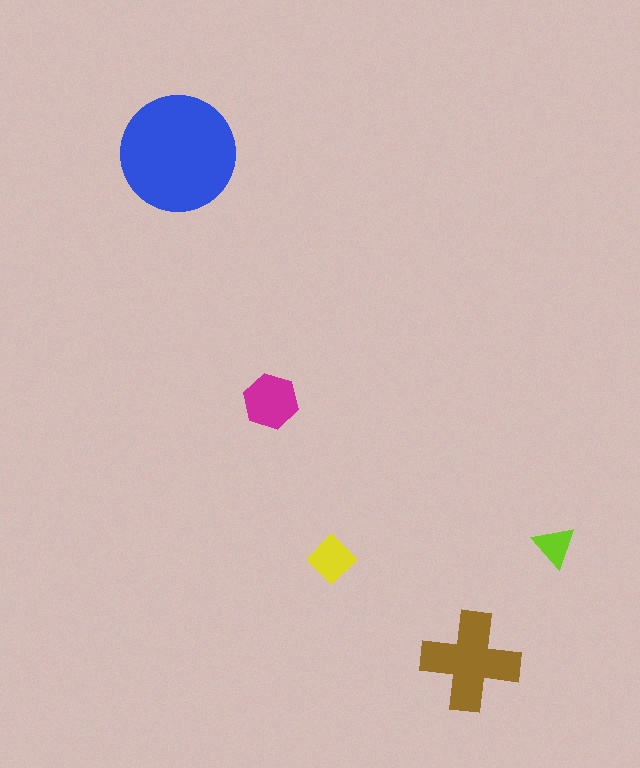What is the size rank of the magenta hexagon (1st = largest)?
3rd.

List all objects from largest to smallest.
The blue circle, the brown cross, the magenta hexagon, the yellow diamond, the lime triangle.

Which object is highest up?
The blue circle is topmost.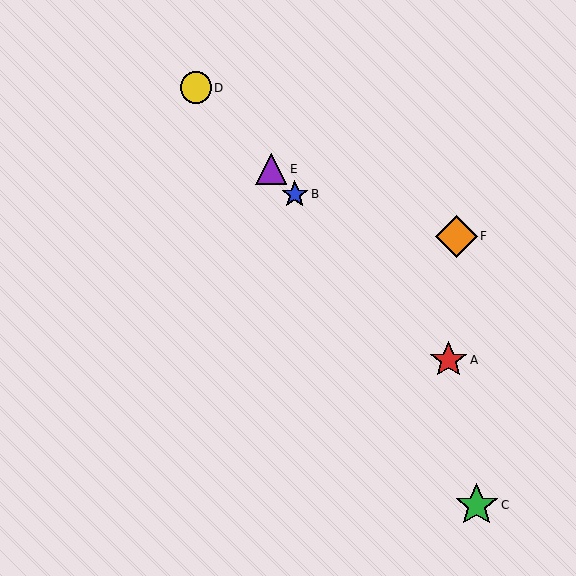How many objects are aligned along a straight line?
4 objects (A, B, D, E) are aligned along a straight line.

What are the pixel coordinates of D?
Object D is at (196, 88).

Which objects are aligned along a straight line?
Objects A, B, D, E are aligned along a straight line.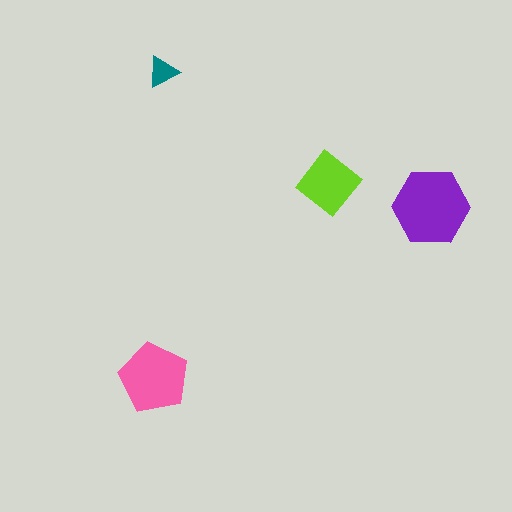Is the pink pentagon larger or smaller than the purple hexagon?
Smaller.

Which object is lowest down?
The pink pentagon is bottommost.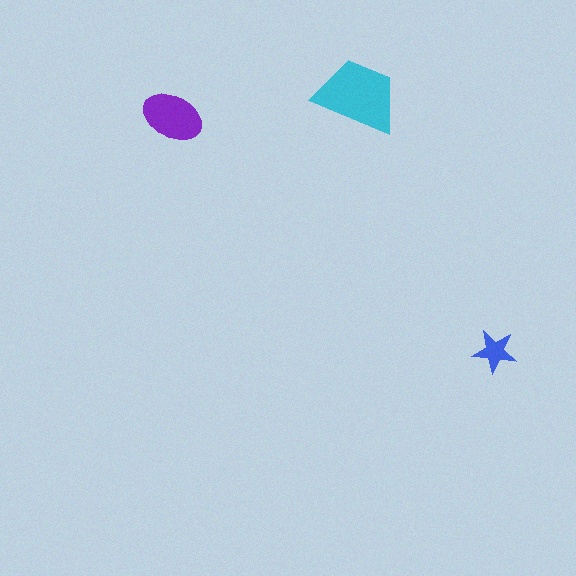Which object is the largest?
The cyan trapezoid.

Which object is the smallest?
The blue star.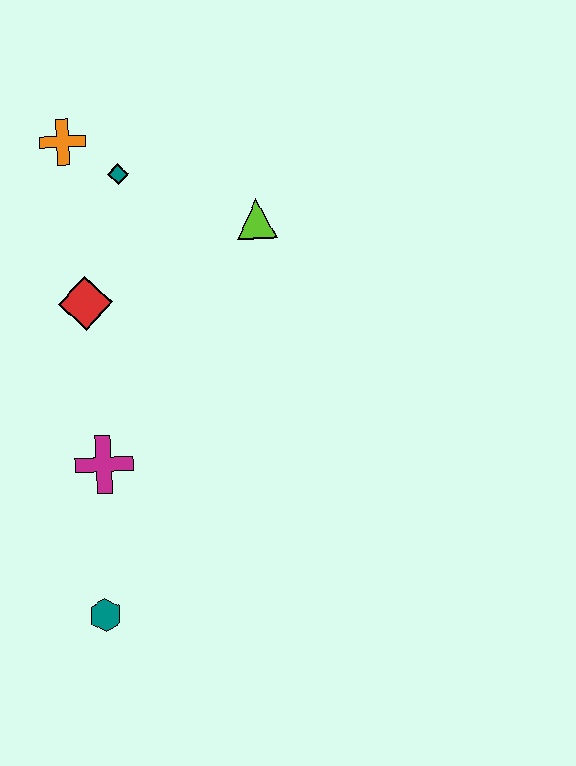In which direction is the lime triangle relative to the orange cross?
The lime triangle is to the right of the orange cross.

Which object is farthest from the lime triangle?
The teal hexagon is farthest from the lime triangle.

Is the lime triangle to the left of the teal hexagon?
No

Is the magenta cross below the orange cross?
Yes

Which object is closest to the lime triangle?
The teal diamond is closest to the lime triangle.